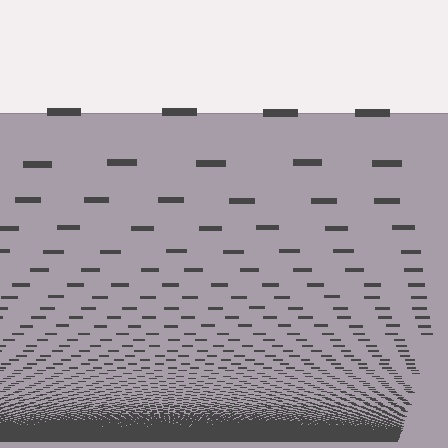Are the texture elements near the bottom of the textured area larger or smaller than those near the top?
Smaller. The gradient is inverted — elements near the bottom are smaller and denser.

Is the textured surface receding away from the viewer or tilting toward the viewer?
The surface appears to tilt toward the viewer. Texture elements get larger and sparser toward the top.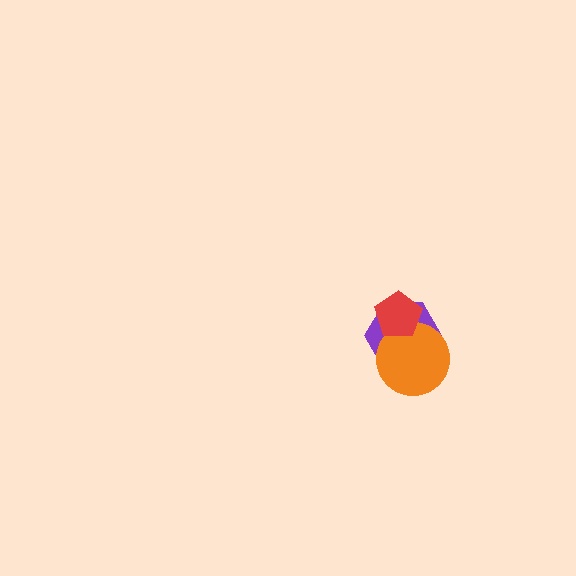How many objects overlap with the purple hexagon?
2 objects overlap with the purple hexagon.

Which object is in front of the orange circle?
The red pentagon is in front of the orange circle.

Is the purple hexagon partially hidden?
Yes, it is partially covered by another shape.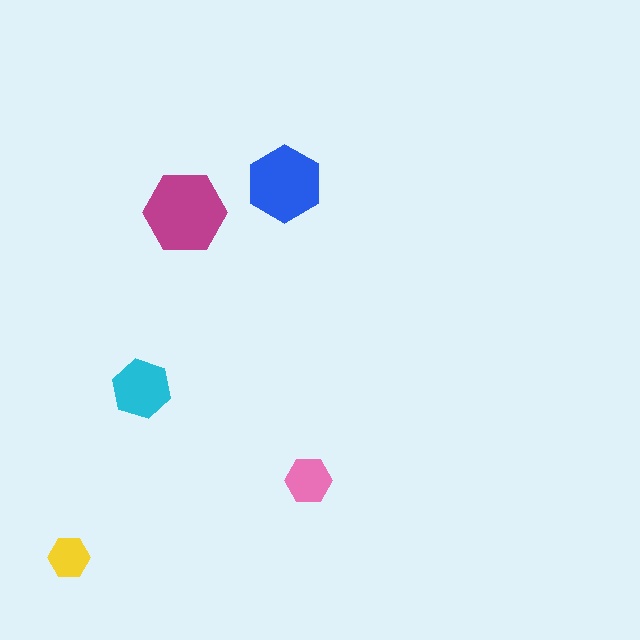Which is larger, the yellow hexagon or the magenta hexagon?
The magenta one.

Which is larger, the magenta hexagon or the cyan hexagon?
The magenta one.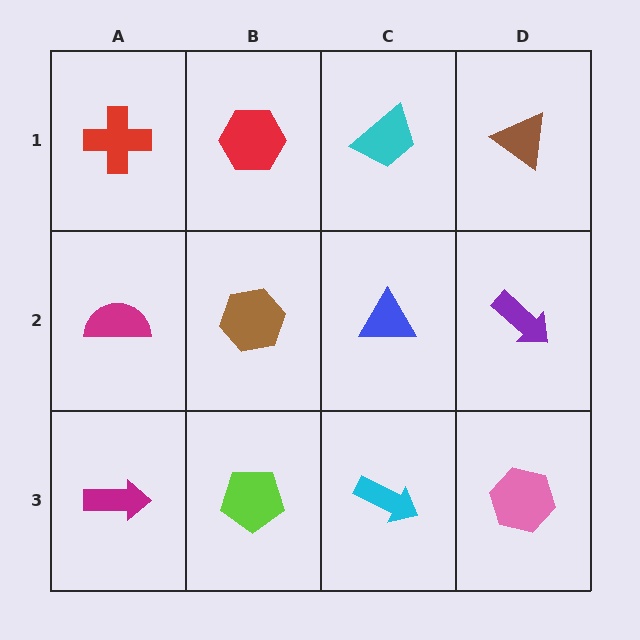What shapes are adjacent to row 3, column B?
A brown hexagon (row 2, column B), a magenta arrow (row 3, column A), a cyan arrow (row 3, column C).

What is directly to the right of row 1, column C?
A brown triangle.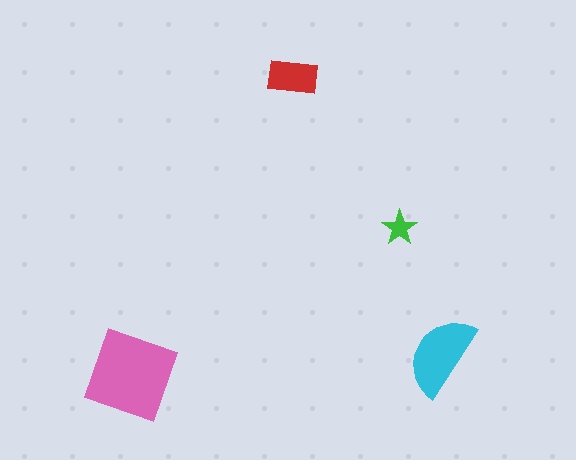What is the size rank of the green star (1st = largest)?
4th.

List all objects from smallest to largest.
The green star, the red rectangle, the cyan semicircle, the pink diamond.